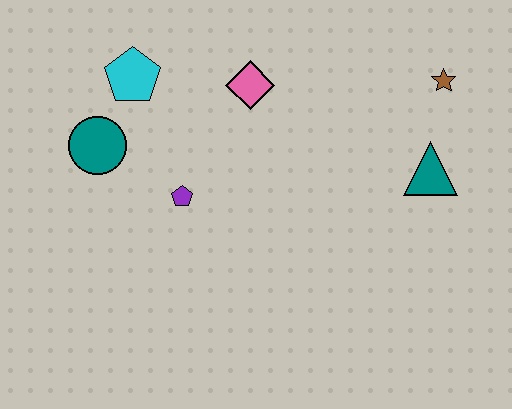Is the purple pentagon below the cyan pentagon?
Yes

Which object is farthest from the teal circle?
The brown star is farthest from the teal circle.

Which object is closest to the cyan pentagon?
The teal circle is closest to the cyan pentagon.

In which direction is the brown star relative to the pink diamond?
The brown star is to the right of the pink diamond.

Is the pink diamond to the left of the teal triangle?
Yes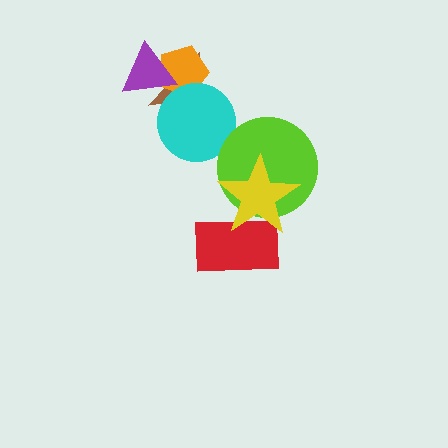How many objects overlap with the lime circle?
1 object overlaps with the lime circle.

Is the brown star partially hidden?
Yes, it is partially covered by another shape.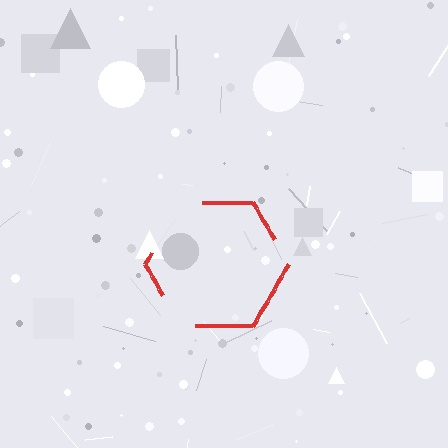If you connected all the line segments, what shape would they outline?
They would outline a hexagon.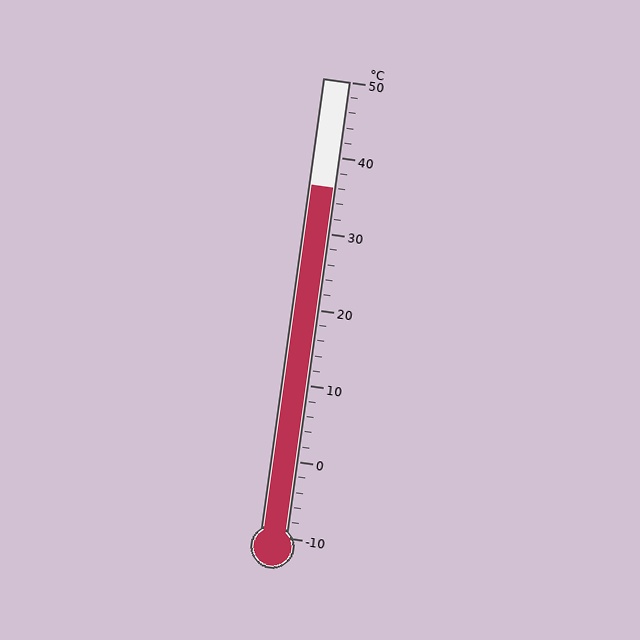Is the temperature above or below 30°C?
The temperature is above 30°C.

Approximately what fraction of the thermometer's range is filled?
The thermometer is filled to approximately 75% of its range.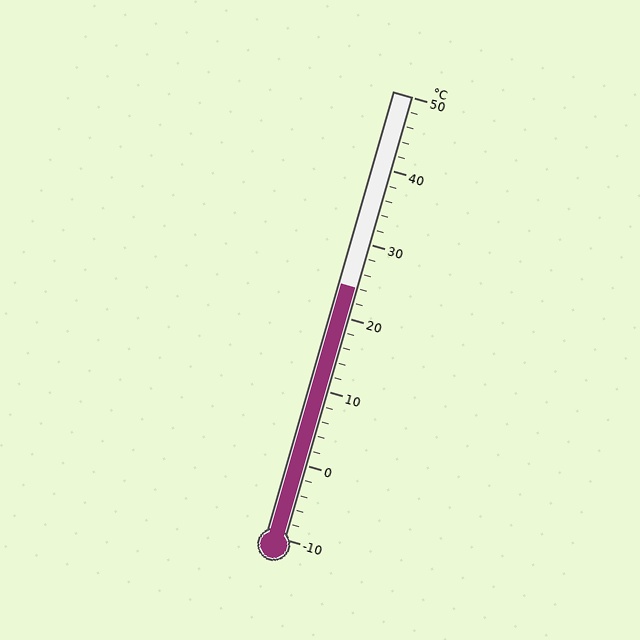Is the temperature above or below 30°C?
The temperature is below 30°C.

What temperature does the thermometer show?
The thermometer shows approximately 24°C.